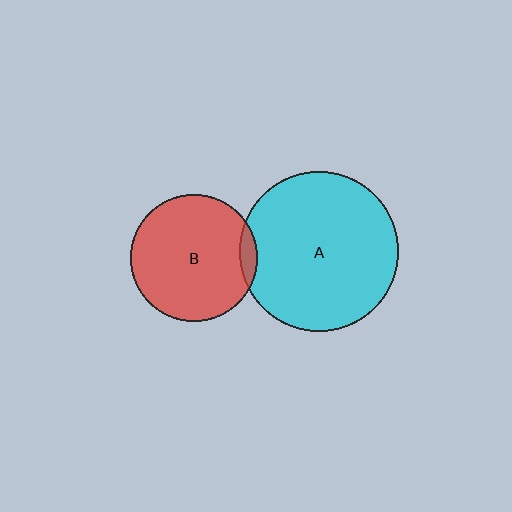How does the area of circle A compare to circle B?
Approximately 1.6 times.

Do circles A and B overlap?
Yes.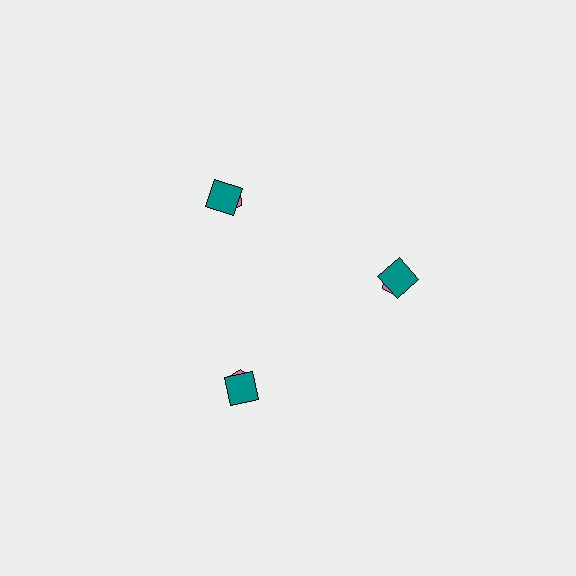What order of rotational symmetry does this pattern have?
This pattern has 3-fold rotational symmetry.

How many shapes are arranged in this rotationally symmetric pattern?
There are 6 shapes, arranged in 3 groups of 2.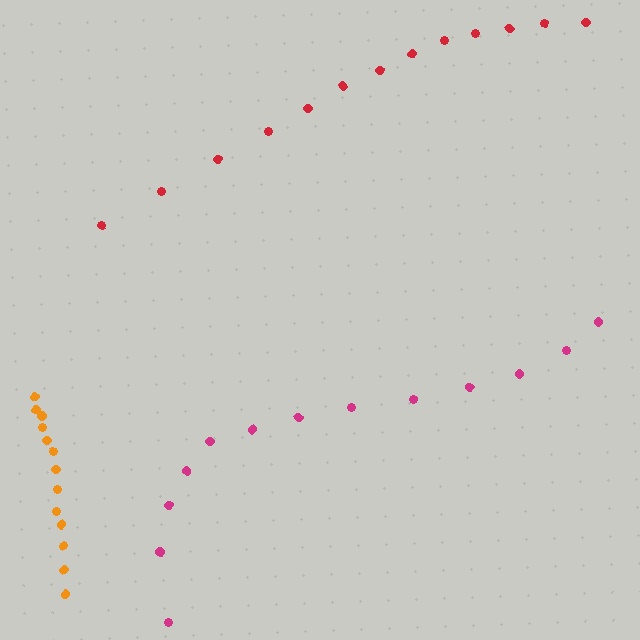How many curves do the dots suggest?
There are 3 distinct paths.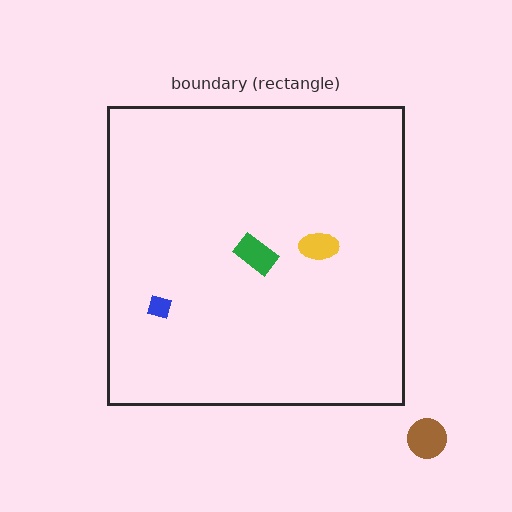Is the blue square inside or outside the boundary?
Inside.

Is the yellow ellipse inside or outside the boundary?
Inside.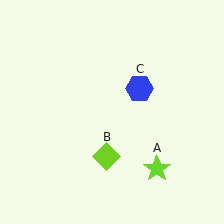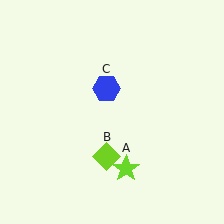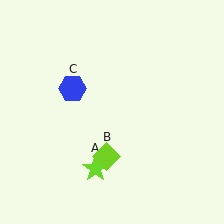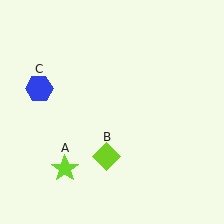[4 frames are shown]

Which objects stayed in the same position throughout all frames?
Lime diamond (object B) remained stationary.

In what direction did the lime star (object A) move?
The lime star (object A) moved left.